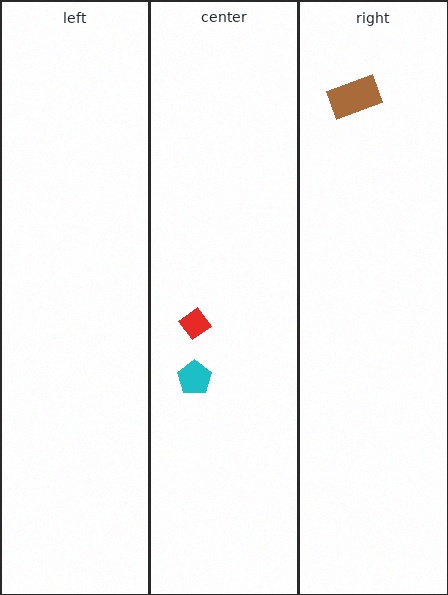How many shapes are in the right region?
1.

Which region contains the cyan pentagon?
The center region.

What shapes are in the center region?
The cyan pentagon, the red diamond.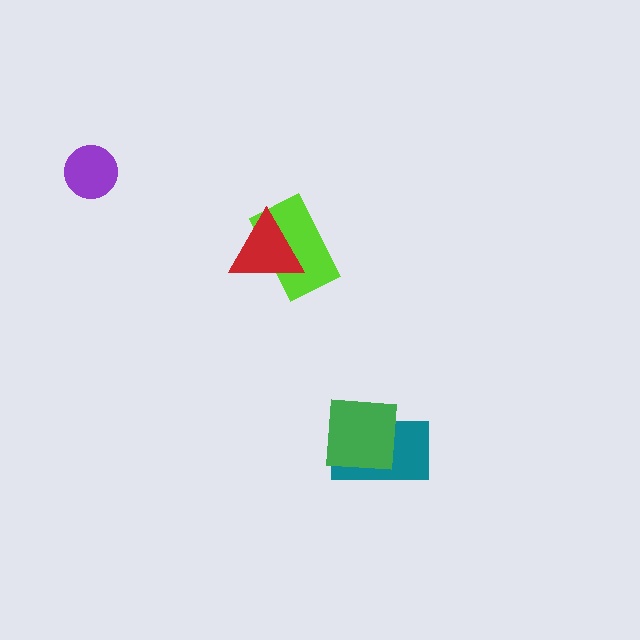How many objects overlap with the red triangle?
1 object overlaps with the red triangle.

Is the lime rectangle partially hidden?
Yes, it is partially covered by another shape.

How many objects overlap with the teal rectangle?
1 object overlaps with the teal rectangle.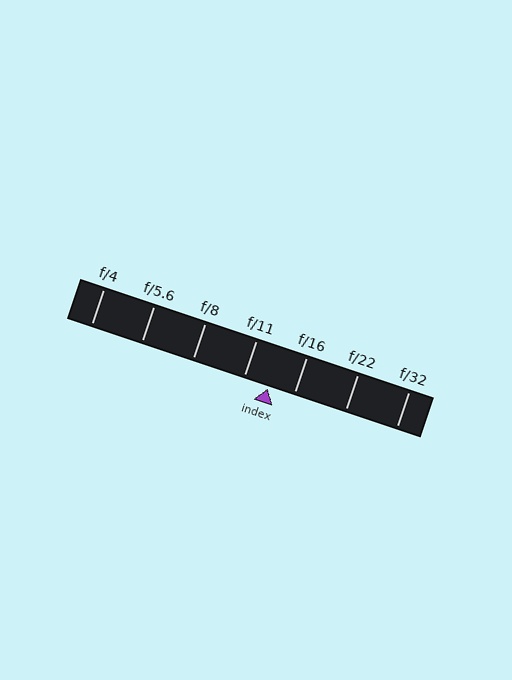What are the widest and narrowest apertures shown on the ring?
The widest aperture shown is f/4 and the narrowest is f/32.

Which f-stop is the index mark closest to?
The index mark is closest to f/11.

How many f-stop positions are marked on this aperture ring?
There are 7 f-stop positions marked.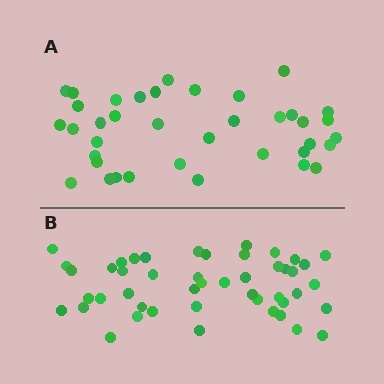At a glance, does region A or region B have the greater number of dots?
Region B (the bottom region) has more dots.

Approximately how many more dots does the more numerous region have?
Region B has roughly 8 or so more dots than region A.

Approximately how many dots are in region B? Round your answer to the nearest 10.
About 50 dots. (The exact count is 47, which rounds to 50.)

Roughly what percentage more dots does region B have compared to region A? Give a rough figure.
About 25% more.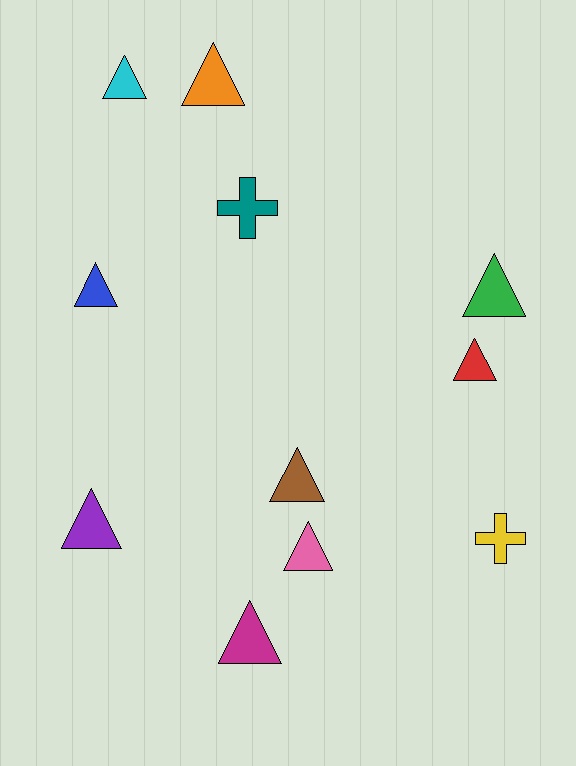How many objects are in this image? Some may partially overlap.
There are 11 objects.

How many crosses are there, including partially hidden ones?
There are 2 crosses.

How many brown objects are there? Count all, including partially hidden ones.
There is 1 brown object.